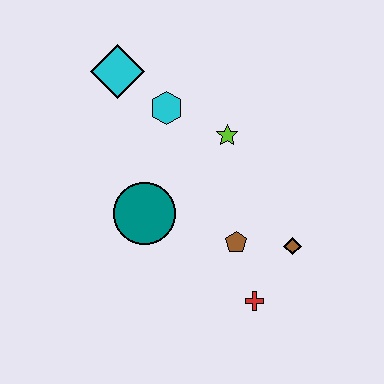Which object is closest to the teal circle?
The brown pentagon is closest to the teal circle.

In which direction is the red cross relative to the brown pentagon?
The red cross is below the brown pentagon.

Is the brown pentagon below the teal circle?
Yes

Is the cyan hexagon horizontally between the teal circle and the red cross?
Yes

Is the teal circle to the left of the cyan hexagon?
Yes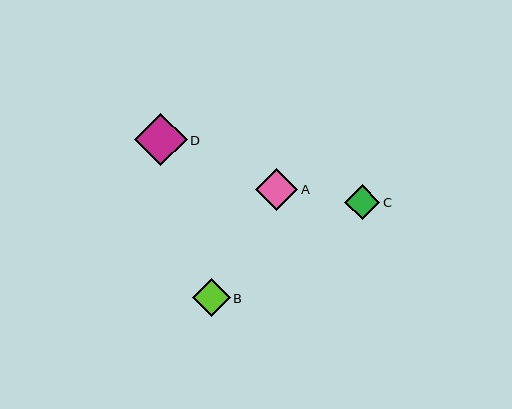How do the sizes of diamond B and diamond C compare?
Diamond B and diamond C are approximately the same size.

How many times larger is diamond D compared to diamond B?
Diamond D is approximately 1.4 times the size of diamond B.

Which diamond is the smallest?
Diamond C is the smallest with a size of approximately 35 pixels.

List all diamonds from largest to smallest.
From largest to smallest: D, A, B, C.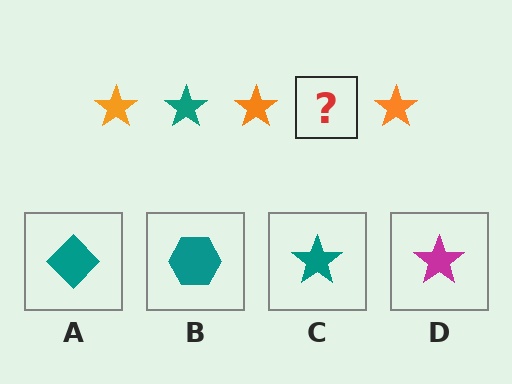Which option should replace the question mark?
Option C.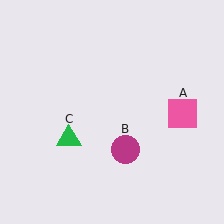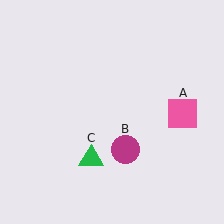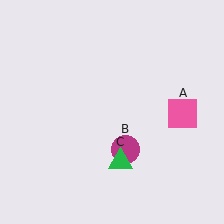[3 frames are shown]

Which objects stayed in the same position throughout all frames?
Pink square (object A) and magenta circle (object B) remained stationary.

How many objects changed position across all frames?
1 object changed position: green triangle (object C).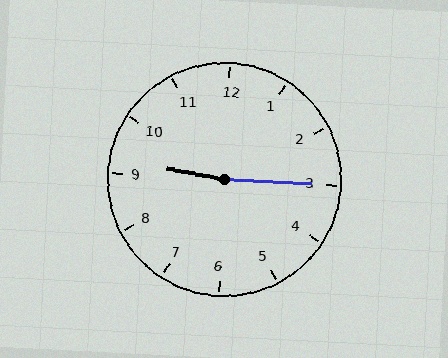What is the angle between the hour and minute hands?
Approximately 172 degrees.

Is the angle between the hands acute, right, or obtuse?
It is obtuse.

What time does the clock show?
9:15.